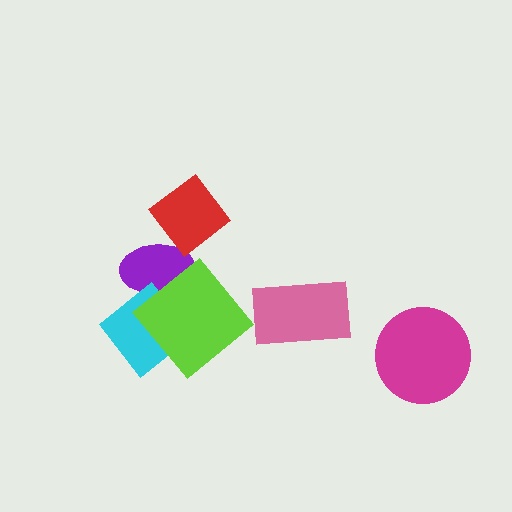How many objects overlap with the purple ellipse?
2 objects overlap with the purple ellipse.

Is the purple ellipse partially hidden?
Yes, it is partially covered by another shape.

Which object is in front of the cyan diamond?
The lime diamond is in front of the cyan diamond.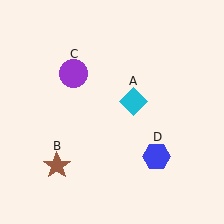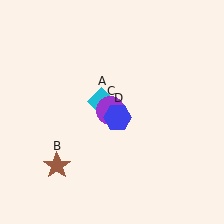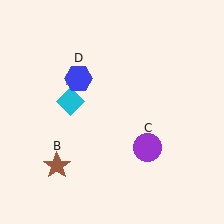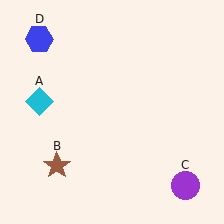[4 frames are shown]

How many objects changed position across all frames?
3 objects changed position: cyan diamond (object A), purple circle (object C), blue hexagon (object D).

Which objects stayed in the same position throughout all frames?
Brown star (object B) remained stationary.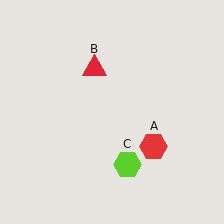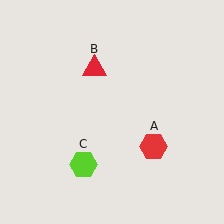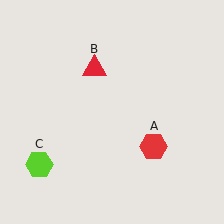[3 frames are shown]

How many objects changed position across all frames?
1 object changed position: lime hexagon (object C).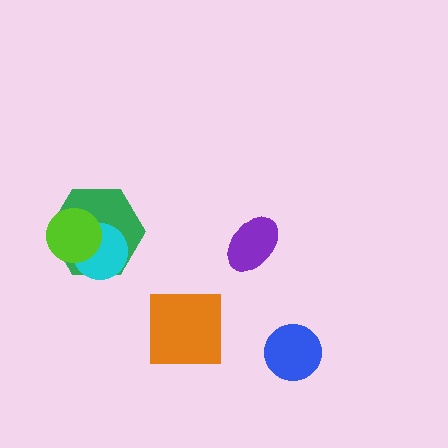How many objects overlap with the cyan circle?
2 objects overlap with the cyan circle.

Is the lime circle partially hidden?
No, no other shape covers it.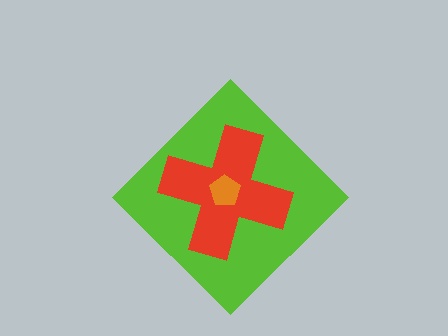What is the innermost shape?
The orange pentagon.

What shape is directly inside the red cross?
The orange pentagon.